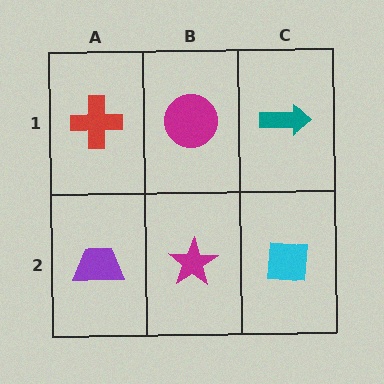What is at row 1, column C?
A teal arrow.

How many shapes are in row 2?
3 shapes.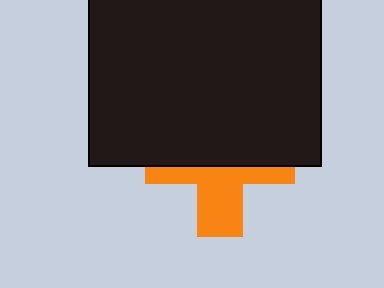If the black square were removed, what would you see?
You would see the complete orange cross.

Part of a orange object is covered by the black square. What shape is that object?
It is a cross.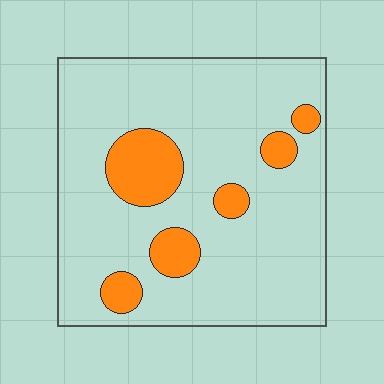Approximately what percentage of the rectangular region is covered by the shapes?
Approximately 15%.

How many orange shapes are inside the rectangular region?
6.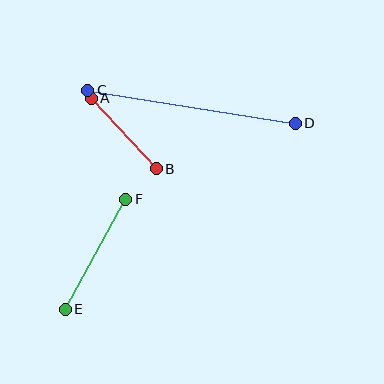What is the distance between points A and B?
The distance is approximately 96 pixels.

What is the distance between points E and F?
The distance is approximately 126 pixels.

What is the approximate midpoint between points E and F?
The midpoint is at approximately (96, 254) pixels.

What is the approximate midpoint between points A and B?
The midpoint is at approximately (124, 134) pixels.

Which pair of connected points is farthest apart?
Points C and D are farthest apart.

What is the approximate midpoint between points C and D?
The midpoint is at approximately (192, 107) pixels.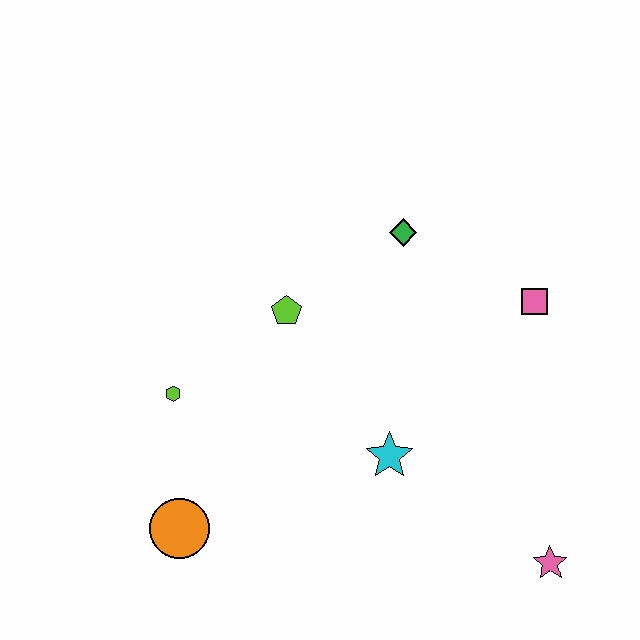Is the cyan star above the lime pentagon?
No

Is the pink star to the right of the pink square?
Yes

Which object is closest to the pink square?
The green diamond is closest to the pink square.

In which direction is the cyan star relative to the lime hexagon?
The cyan star is to the right of the lime hexagon.